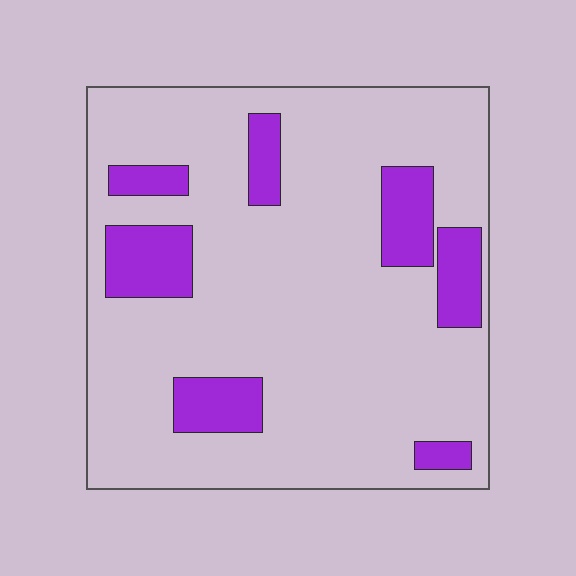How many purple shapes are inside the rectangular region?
7.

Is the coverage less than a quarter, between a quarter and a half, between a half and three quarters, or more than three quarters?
Less than a quarter.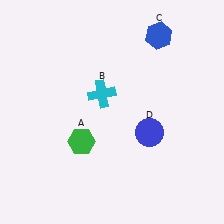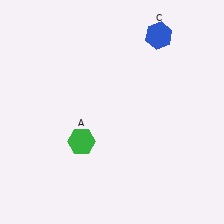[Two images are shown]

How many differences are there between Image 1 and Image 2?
There are 2 differences between the two images.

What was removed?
The blue circle (D), the cyan cross (B) were removed in Image 2.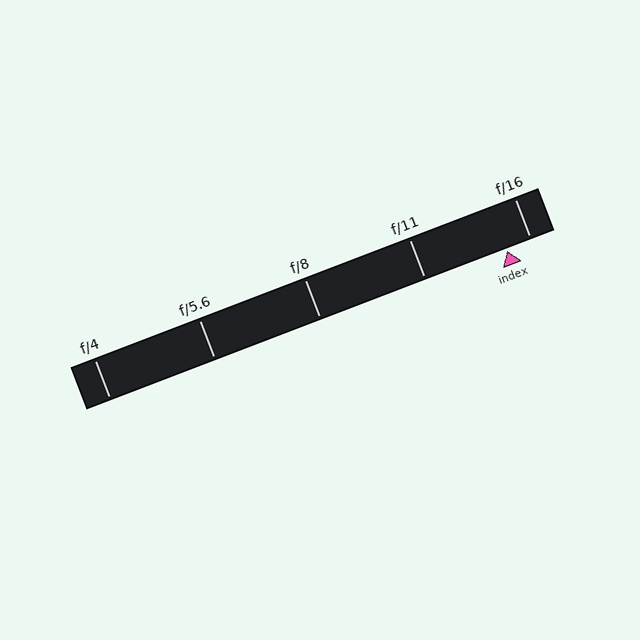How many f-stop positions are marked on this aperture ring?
There are 5 f-stop positions marked.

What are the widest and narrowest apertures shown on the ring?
The widest aperture shown is f/4 and the narrowest is f/16.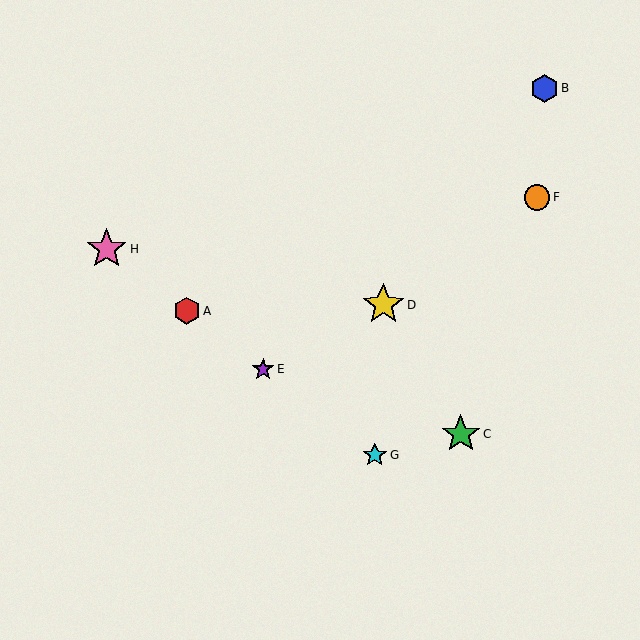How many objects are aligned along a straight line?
4 objects (A, E, G, H) are aligned along a straight line.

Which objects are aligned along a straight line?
Objects A, E, G, H are aligned along a straight line.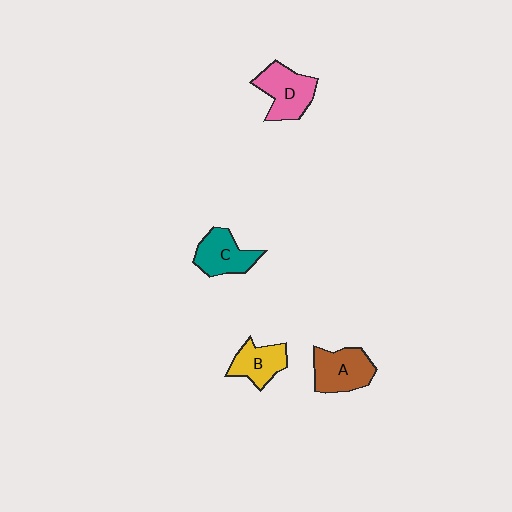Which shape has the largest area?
Shape D (pink).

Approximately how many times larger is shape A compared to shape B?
Approximately 1.3 times.